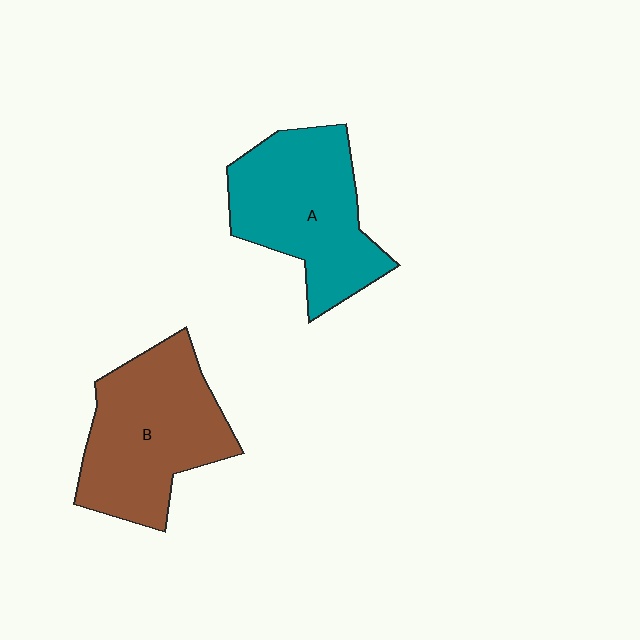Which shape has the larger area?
Shape B (brown).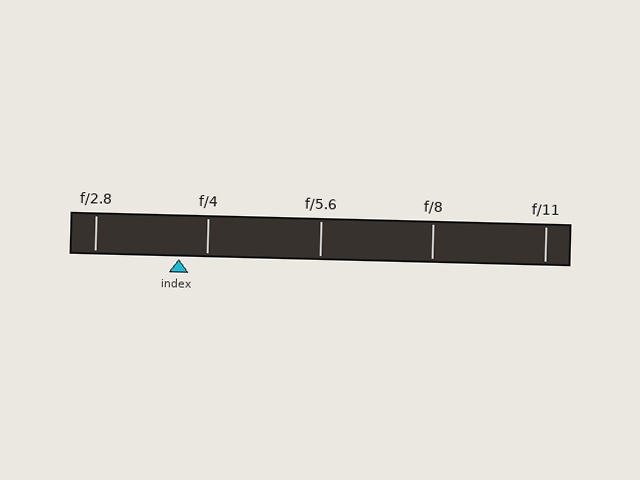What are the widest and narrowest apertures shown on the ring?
The widest aperture shown is f/2.8 and the narrowest is f/11.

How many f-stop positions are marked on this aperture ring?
There are 5 f-stop positions marked.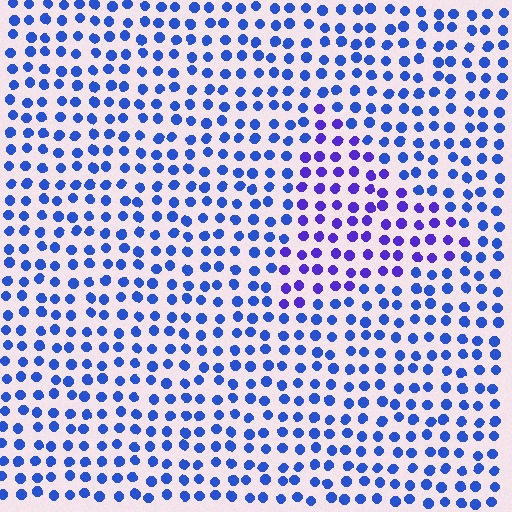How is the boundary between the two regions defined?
The boundary is defined purely by a slight shift in hue (about 31 degrees). Spacing, size, and orientation are identical on both sides.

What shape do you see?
I see a triangle.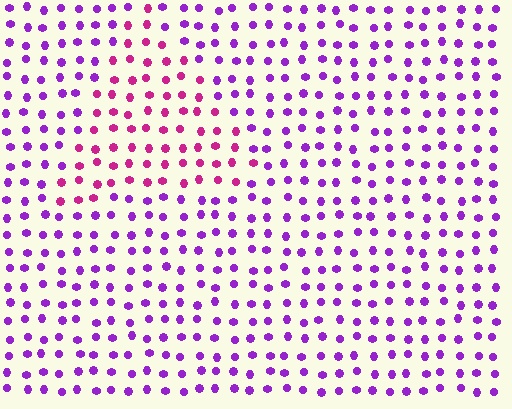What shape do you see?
I see a triangle.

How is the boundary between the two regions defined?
The boundary is defined purely by a slight shift in hue (about 40 degrees). Spacing, size, and orientation are identical on both sides.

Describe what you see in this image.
The image is filled with small purple elements in a uniform arrangement. A triangle-shaped region is visible where the elements are tinted to a slightly different hue, forming a subtle color boundary.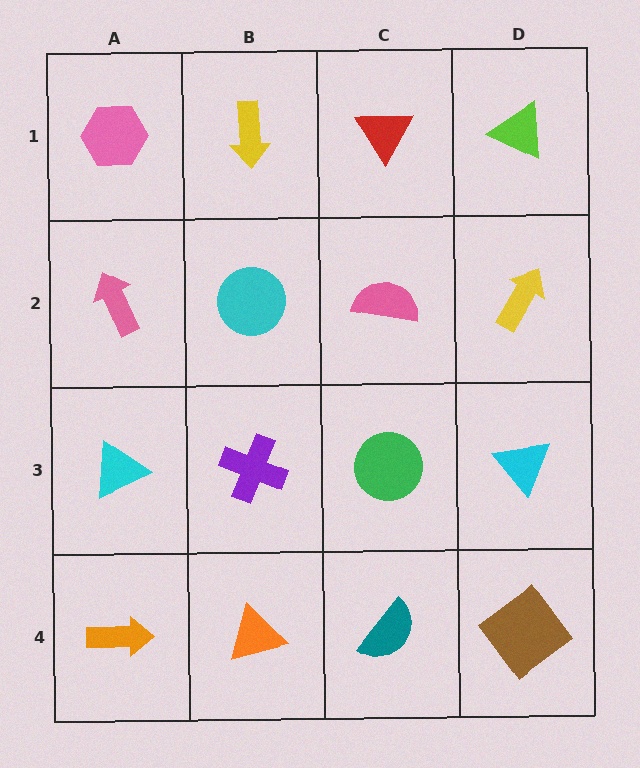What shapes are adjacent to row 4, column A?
A cyan triangle (row 3, column A), an orange triangle (row 4, column B).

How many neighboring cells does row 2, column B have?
4.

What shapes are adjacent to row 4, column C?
A green circle (row 3, column C), an orange triangle (row 4, column B), a brown diamond (row 4, column D).